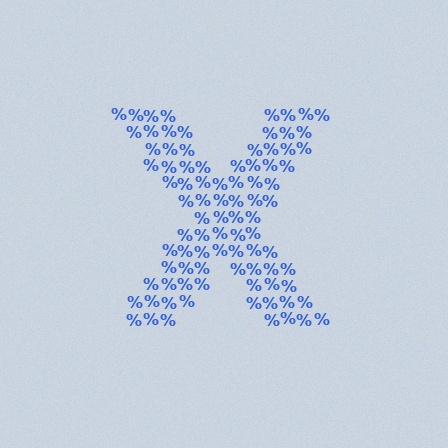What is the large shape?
The large shape is the letter X.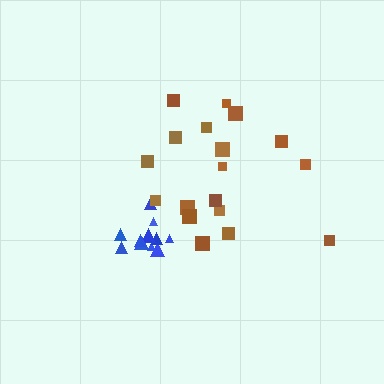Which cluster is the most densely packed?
Blue.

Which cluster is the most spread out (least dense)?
Brown.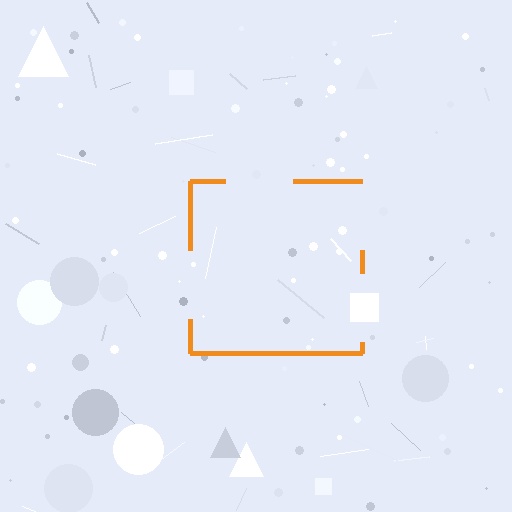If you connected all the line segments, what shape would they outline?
They would outline a square.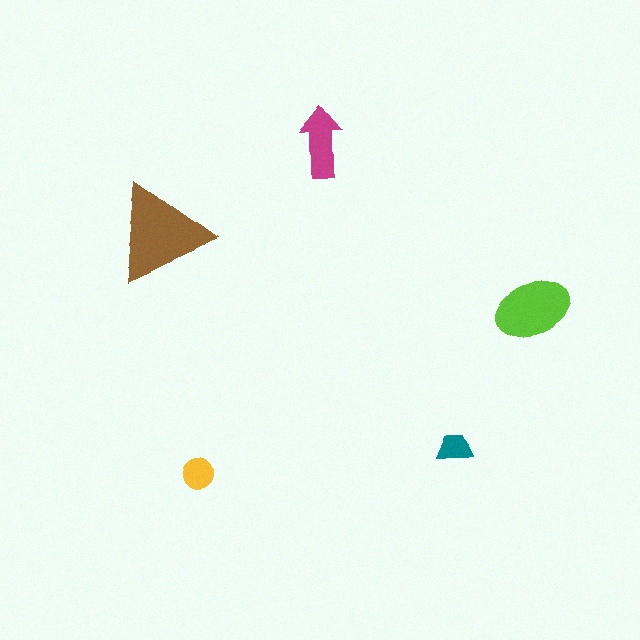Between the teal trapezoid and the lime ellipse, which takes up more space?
The lime ellipse.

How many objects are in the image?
There are 5 objects in the image.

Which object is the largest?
The brown triangle.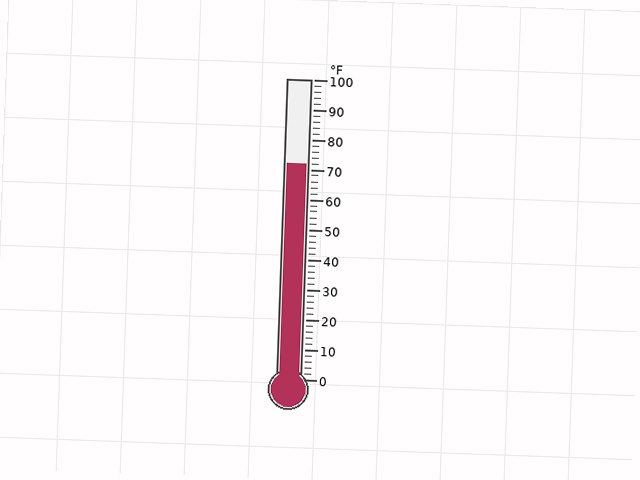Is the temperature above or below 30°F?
The temperature is above 30°F.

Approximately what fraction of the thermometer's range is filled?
The thermometer is filled to approximately 70% of its range.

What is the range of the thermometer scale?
The thermometer scale ranges from 0°F to 100°F.